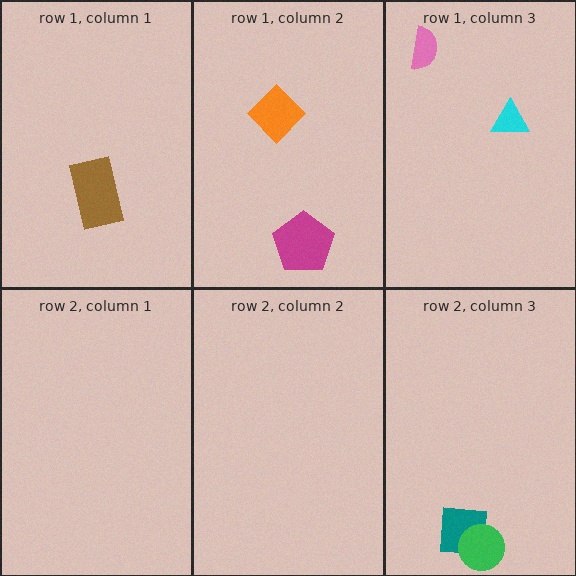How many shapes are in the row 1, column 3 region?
2.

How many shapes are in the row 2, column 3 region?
2.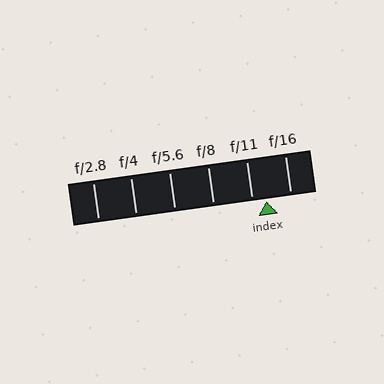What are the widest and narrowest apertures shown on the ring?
The widest aperture shown is f/2.8 and the narrowest is f/16.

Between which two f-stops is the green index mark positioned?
The index mark is between f/11 and f/16.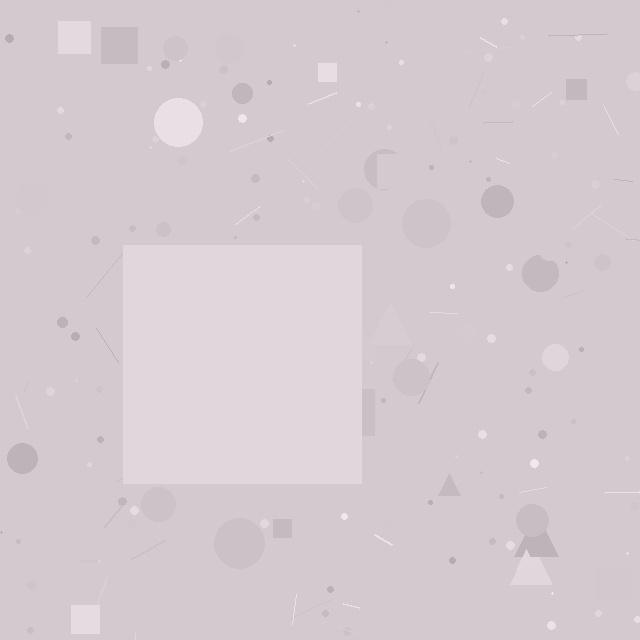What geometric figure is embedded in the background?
A square is embedded in the background.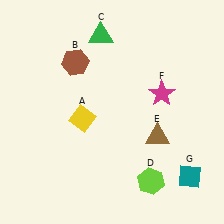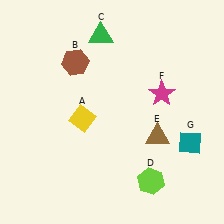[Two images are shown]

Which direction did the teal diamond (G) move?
The teal diamond (G) moved up.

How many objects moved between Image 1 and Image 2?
1 object moved between the two images.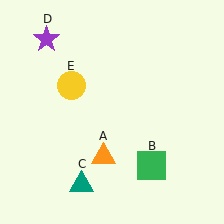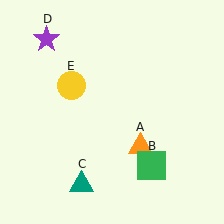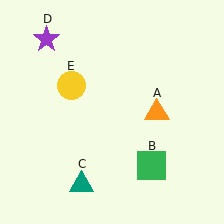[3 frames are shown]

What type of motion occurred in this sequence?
The orange triangle (object A) rotated counterclockwise around the center of the scene.